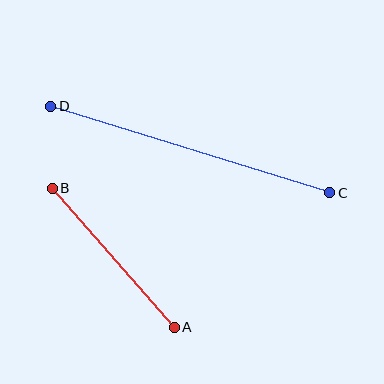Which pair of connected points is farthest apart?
Points C and D are farthest apart.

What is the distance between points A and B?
The distance is approximately 185 pixels.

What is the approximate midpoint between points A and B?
The midpoint is at approximately (113, 258) pixels.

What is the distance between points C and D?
The distance is approximately 292 pixels.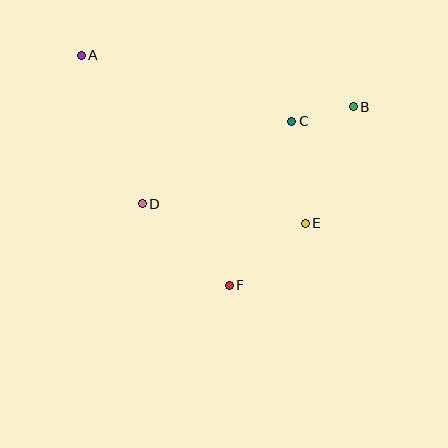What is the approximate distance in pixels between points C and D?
The distance between C and D is approximately 170 pixels.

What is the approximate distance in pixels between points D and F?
The distance between D and F is approximately 119 pixels.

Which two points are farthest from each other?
Points A and E are farthest from each other.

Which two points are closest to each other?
Points B and C are closest to each other.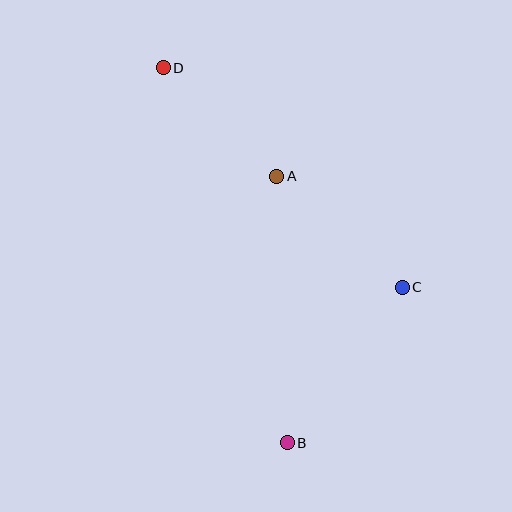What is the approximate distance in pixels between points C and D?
The distance between C and D is approximately 325 pixels.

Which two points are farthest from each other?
Points B and D are farthest from each other.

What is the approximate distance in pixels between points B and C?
The distance between B and C is approximately 193 pixels.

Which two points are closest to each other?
Points A and D are closest to each other.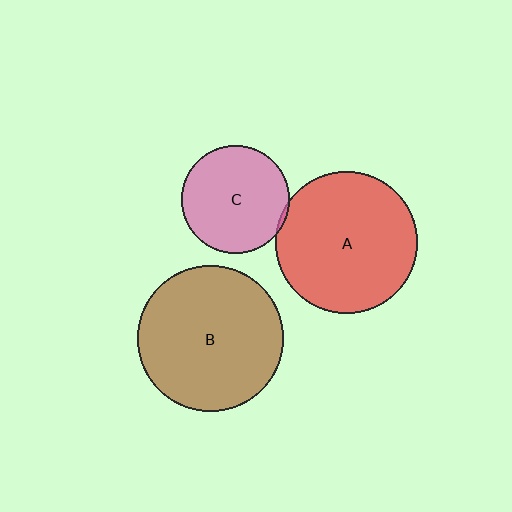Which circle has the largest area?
Circle B (brown).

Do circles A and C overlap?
Yes.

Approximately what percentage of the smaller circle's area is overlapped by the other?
Approximately 5%.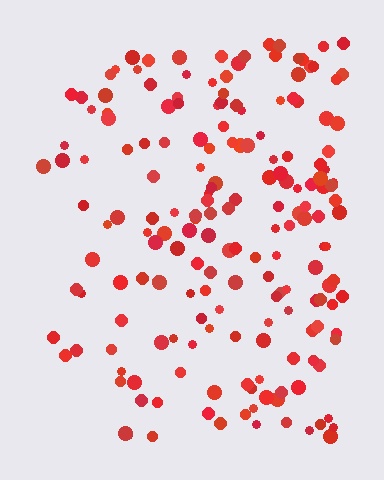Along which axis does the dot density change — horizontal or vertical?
Horizontal.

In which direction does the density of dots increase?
From left to right, with the right side densest.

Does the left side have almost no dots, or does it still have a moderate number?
Still a moderate number, just noticeably fewer than the right.